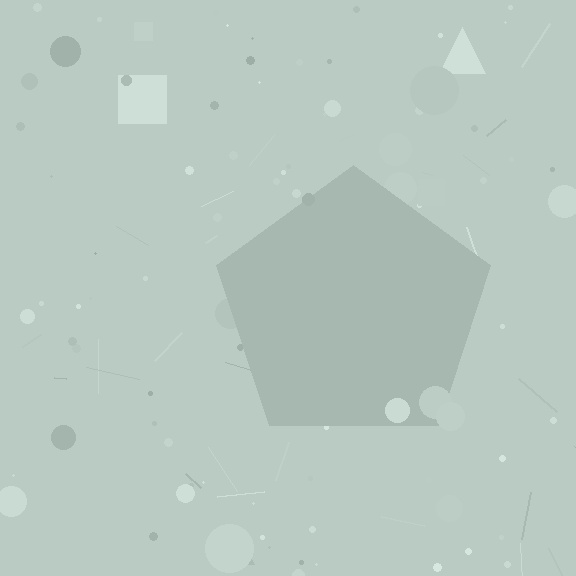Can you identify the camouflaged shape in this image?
The camouflaged shape is a pentagon.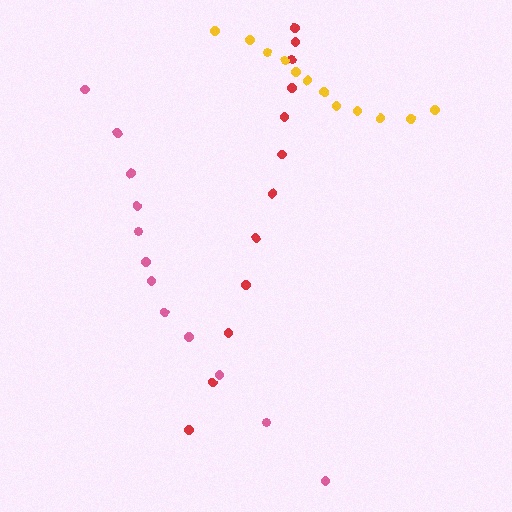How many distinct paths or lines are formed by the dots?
There are 3 distinct paths.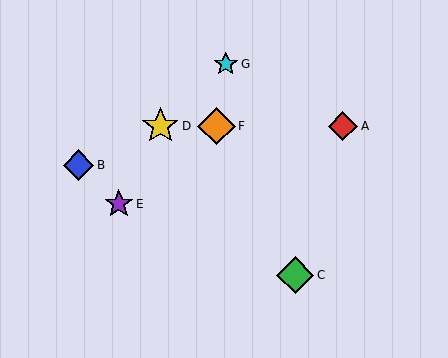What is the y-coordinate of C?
Object C is at y≈275.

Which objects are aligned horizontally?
Objects A, D, F are aligned horizontally.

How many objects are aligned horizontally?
3 objects (A, D, F) are aligned horizontally.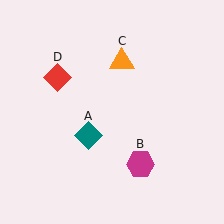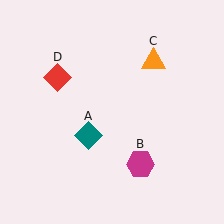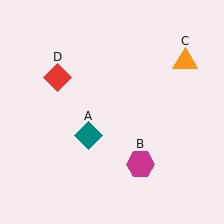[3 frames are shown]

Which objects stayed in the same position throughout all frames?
Teal diamond (object A) and magenta hexagon (object B) and red diamond (object D) remained stationary.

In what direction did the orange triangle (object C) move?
The orange triangle (object C) moved right.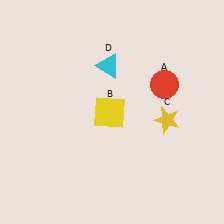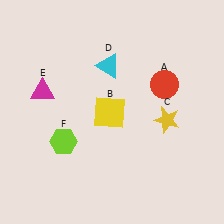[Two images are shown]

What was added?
A magenta triangle (E), a lime hexagon (F) were added in Image 2.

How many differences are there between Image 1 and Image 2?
There are 2 differences between the two images.